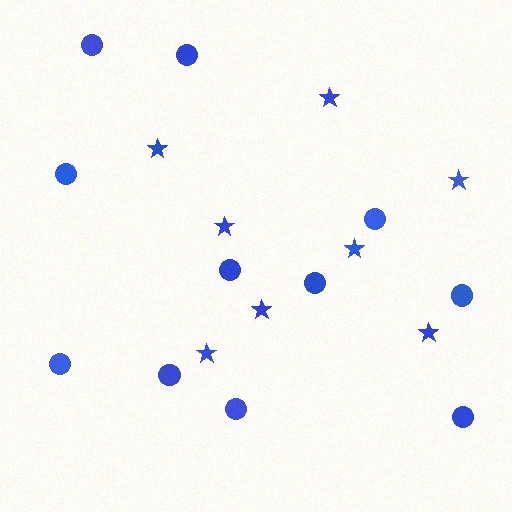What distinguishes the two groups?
There are 2 groups: one group of circles (11) and one group of stars (8).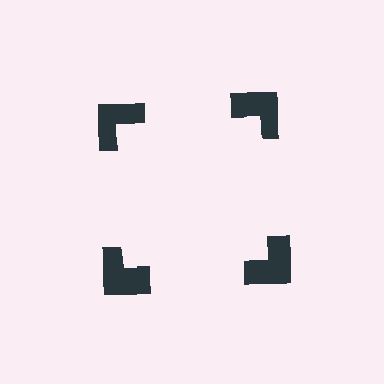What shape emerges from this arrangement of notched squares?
An illusory square — its edges are inferred from the aligned wedge cuts in the notched squares, not physically drawn.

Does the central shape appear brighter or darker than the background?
It typically appears slightly brighter than the background, even though no actual brightness change is drawn.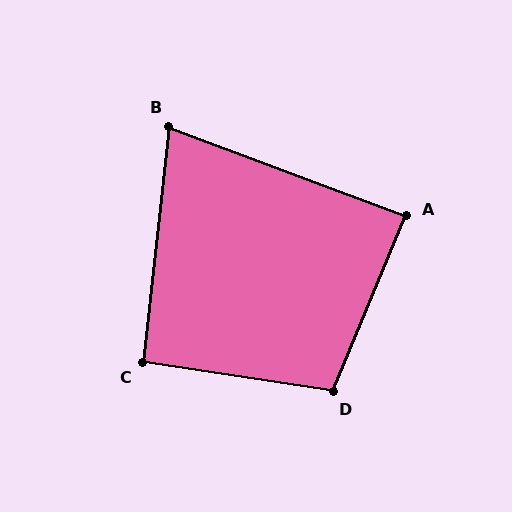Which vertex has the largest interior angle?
D, at approximately 104 degrees.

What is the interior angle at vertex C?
Approximately 92 degrees (approximately right).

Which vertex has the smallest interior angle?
B, at approximately 76 degrees.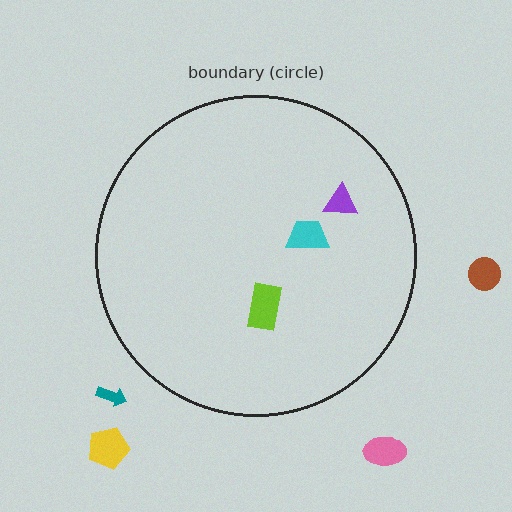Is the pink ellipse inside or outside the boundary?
Outside.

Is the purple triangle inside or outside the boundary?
Inside.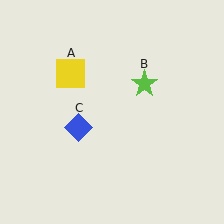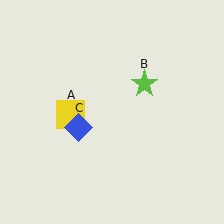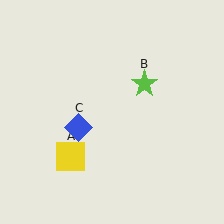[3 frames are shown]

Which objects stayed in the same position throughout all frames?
Lime star (object B) and blue diamond (object C) remained stationary.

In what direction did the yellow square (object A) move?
The yellow square (object A) moved down.